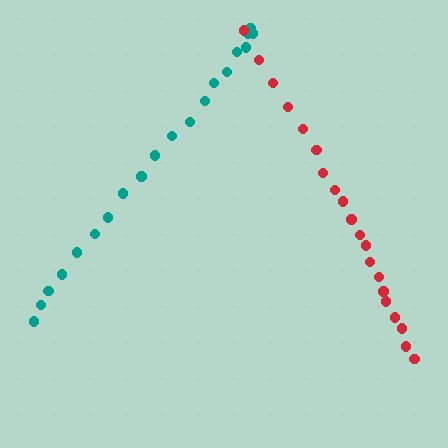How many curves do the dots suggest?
There are 2 distinct paths.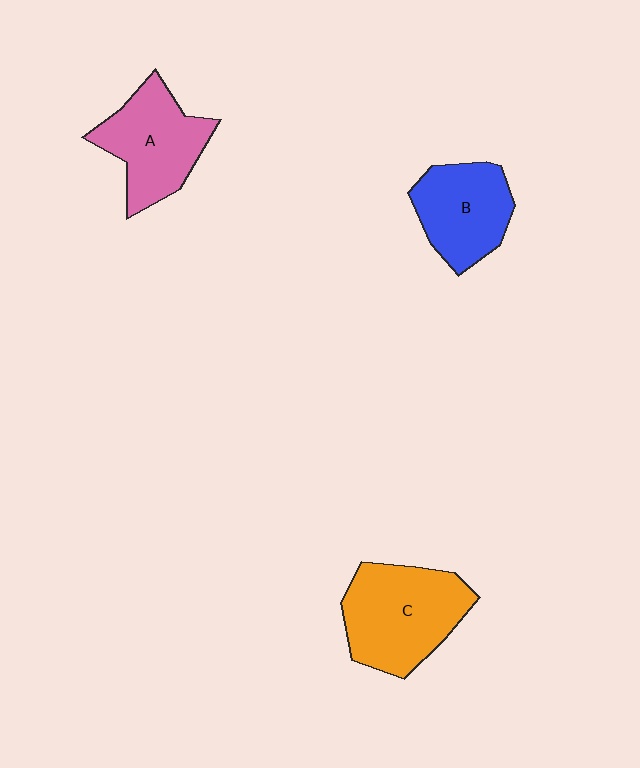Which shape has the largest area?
Shape C (orange).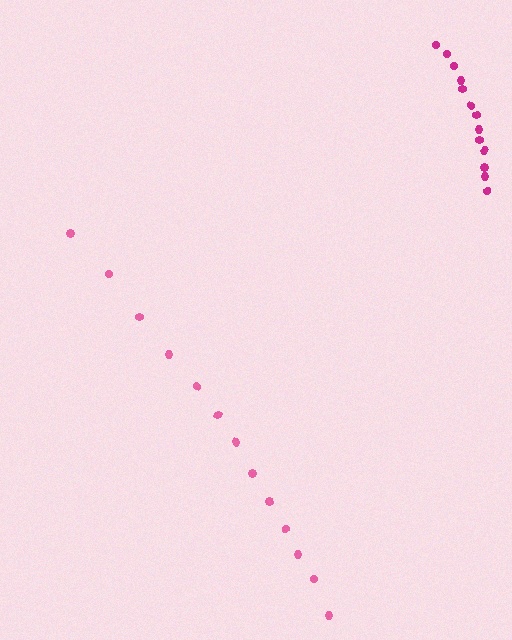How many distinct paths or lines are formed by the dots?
There are 2 distinct paths.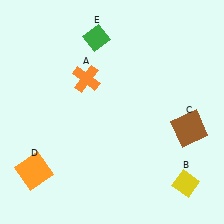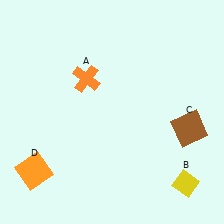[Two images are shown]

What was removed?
The green diamond (E) was removed in Image 2.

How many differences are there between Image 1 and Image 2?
There is 1 difference between the two images.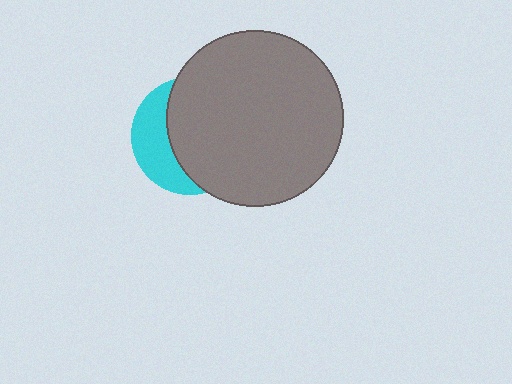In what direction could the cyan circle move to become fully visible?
The cyan circle could move left. That would shift it out from behind the gray circle entirely.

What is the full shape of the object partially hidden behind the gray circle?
The partially hidden object is a cyan circle.